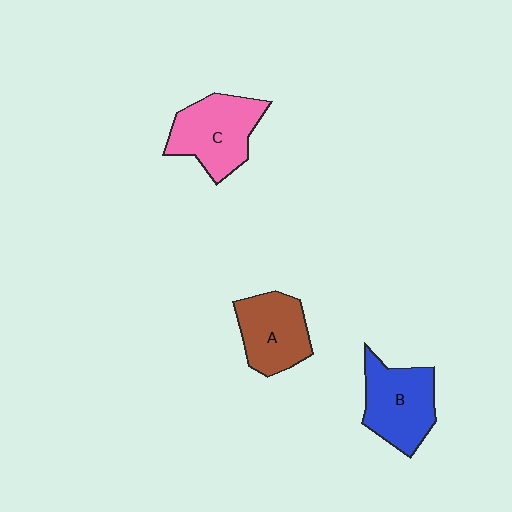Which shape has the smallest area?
Shape A (brown).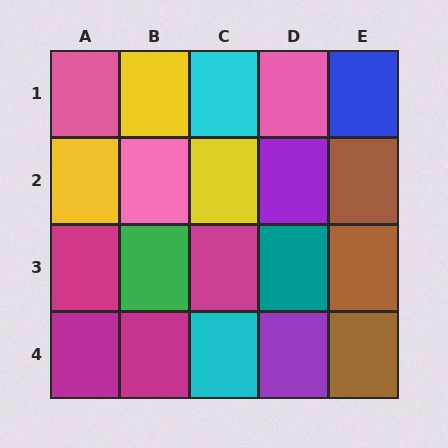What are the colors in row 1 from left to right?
Pink, yellow, cyan, pink, blue.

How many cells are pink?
3 cells are pink.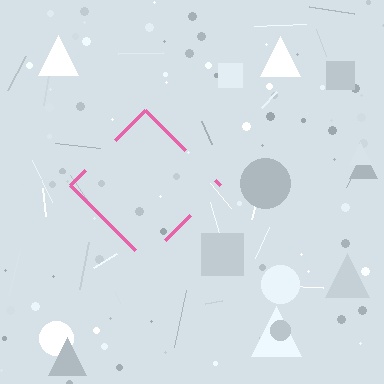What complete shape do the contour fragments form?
The contour fragments form a diamond.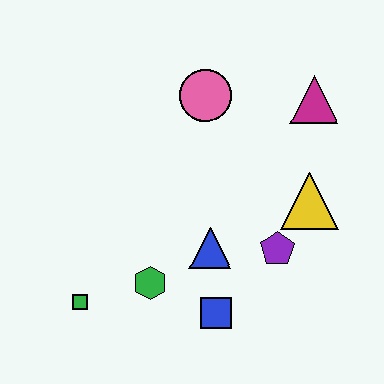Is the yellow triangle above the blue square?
Yes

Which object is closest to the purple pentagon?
The yellow triangle is closest to the purple pentagon.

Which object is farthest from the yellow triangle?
The green square is farthest from the yellow triangle.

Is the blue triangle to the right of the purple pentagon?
No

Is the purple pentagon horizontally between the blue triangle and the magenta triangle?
Yes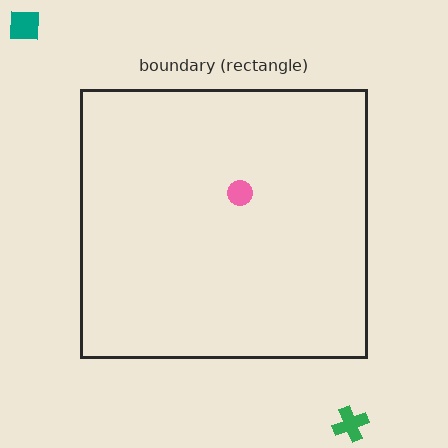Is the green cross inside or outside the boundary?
Outside.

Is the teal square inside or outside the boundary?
Outside.